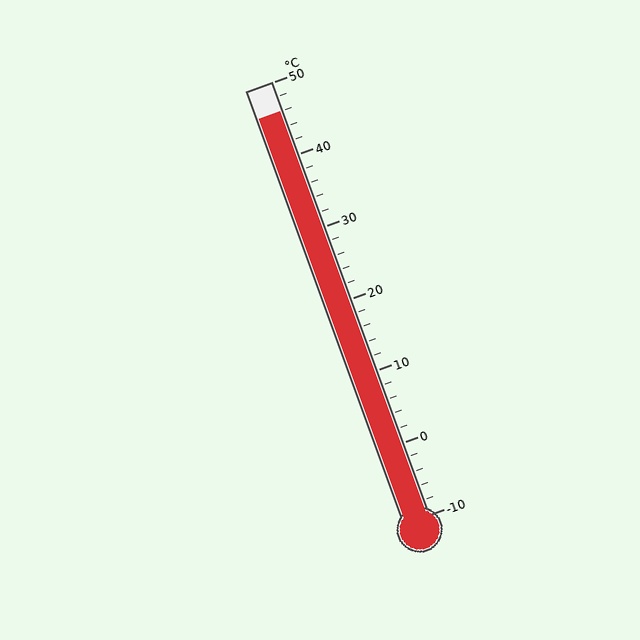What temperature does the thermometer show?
The thermometer shows approximately 46°C.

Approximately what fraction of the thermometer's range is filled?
The thermometer is filled to approximately 95% of its range.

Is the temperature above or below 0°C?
The temperature is above 0°C.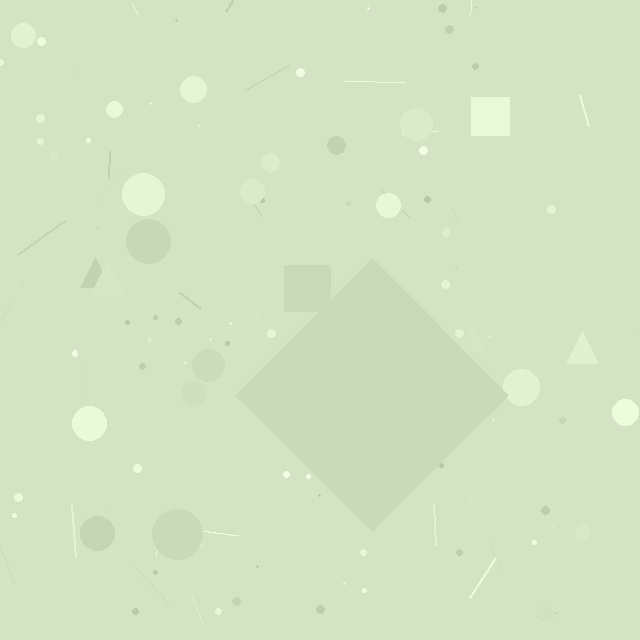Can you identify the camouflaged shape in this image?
The camouflaged shape is a diamond.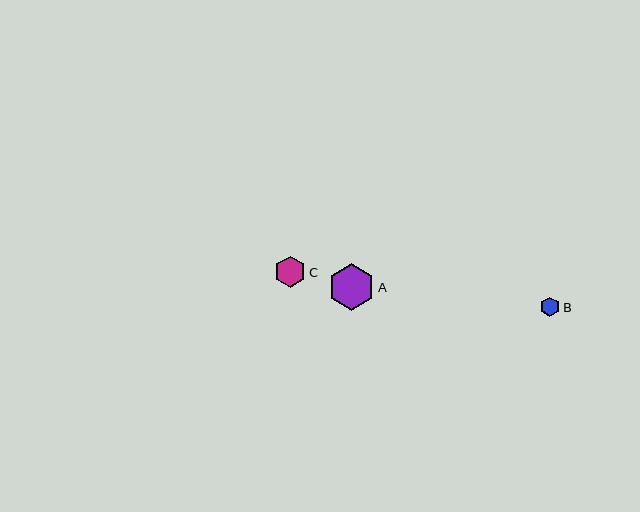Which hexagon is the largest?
Hexagon A is the largest with a size of approximately 46 pixels.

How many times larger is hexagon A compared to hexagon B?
Hexagon A is approximately 2.4 times the size of hexagon B.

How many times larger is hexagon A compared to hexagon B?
Hexagon A is approximately 2.4 times the size of hexagon B.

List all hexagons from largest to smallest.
From largest to smallest: A, C, B.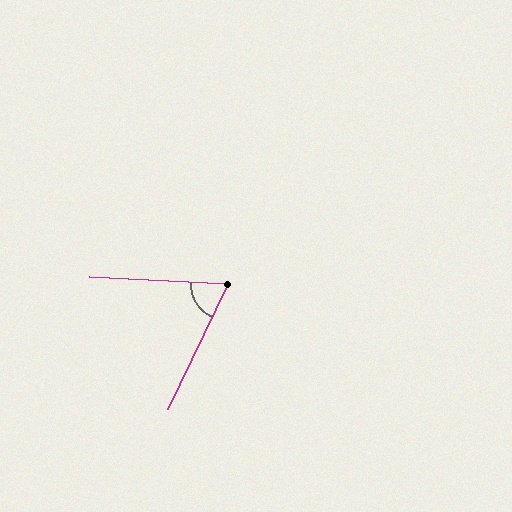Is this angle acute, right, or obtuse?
It is acute.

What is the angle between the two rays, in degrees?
Approximately 68 degrees.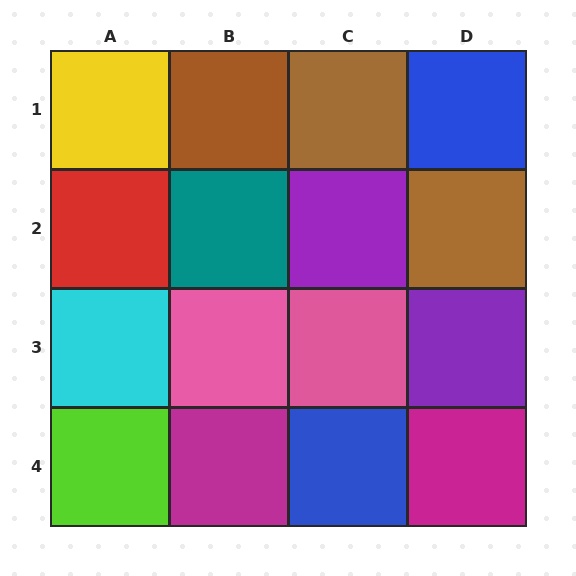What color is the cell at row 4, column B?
Magenta.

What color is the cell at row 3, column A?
Cyan.